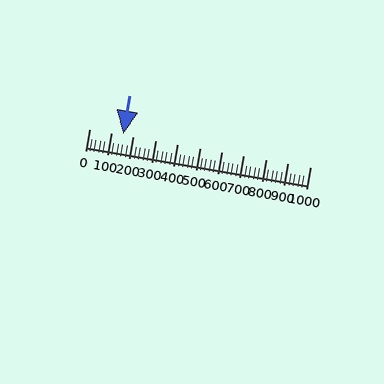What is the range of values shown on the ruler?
The ruler shows values from 0 to 1000.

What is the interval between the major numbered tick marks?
The major tick marks are spaced 100 units apart.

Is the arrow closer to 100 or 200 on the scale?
The arrow is closer to 200.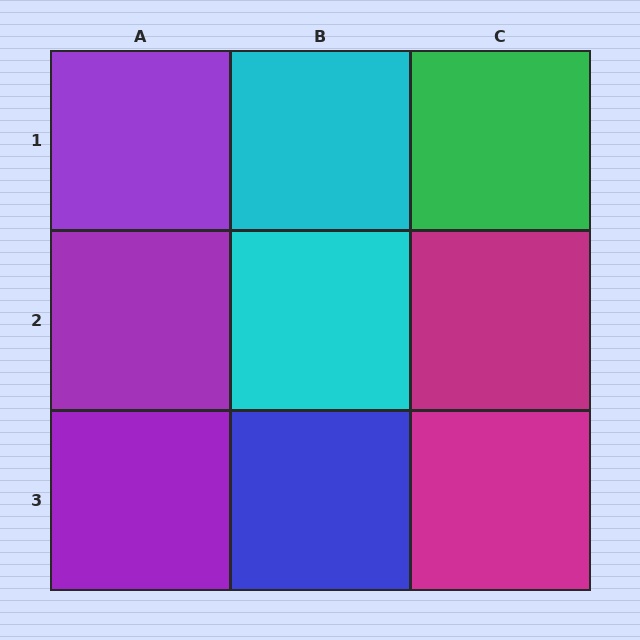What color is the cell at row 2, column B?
Cyan.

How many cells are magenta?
2 cells are magenta.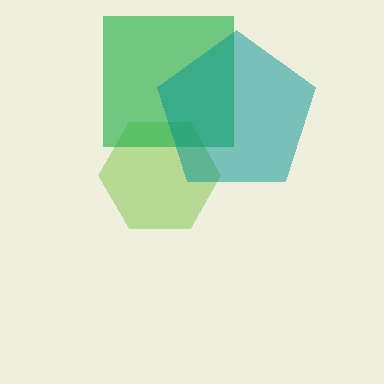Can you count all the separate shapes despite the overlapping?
Yes, there are 3 separate shapes.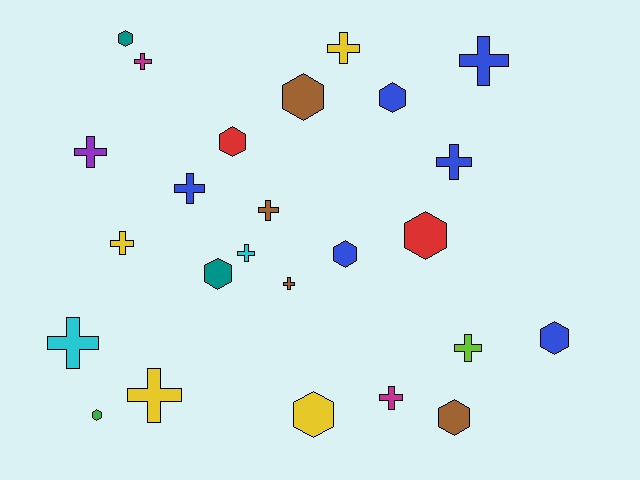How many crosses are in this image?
There are 14 crosses.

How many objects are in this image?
There are 25 objects.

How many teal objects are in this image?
There are 2 teal objects.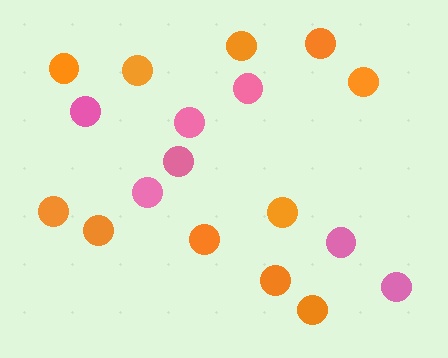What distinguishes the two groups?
There are 2 groups: one group of pink circles (7) and one group of orange circles (11).